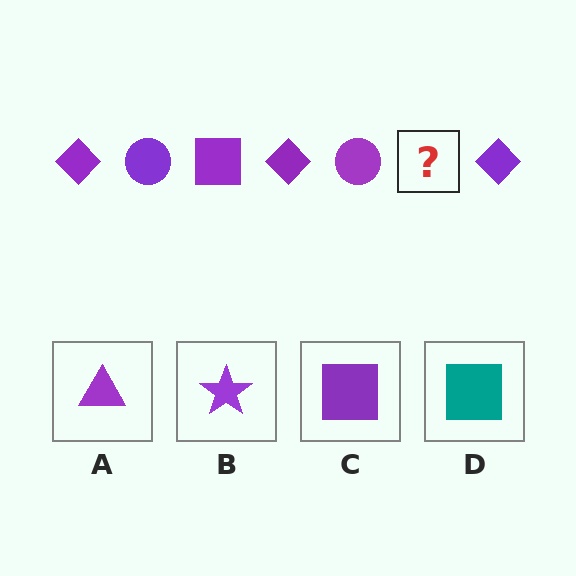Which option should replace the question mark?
Option C.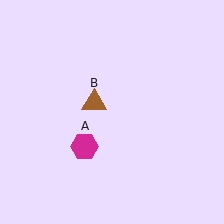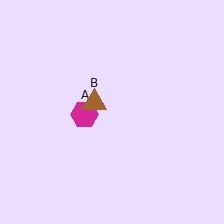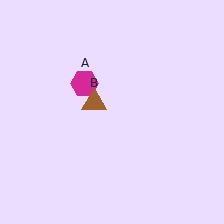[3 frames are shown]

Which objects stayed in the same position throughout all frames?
Brown triangle (object B) remained stationary.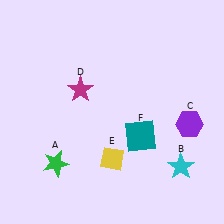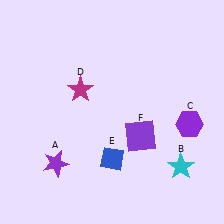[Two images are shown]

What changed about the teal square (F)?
In Image 1, F is teal. In Image 2, it changed to purple.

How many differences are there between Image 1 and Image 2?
There are 3 differences between the two images.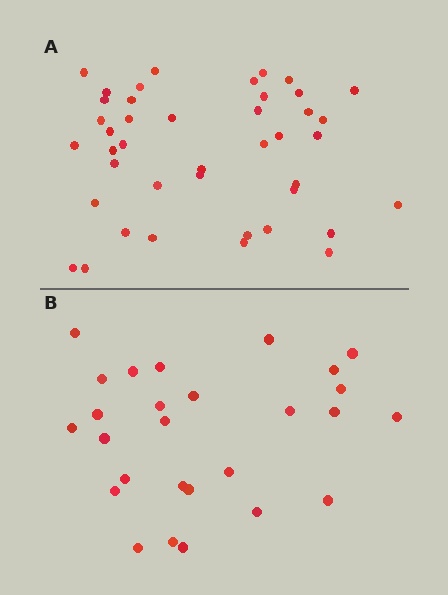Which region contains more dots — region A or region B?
Region A (the top region) has more dots.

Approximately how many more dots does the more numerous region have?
Region A has approximately 15 more dots than region B.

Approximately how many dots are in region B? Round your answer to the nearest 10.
About 30 dots. (The exact count is 27, which rounds to 30.)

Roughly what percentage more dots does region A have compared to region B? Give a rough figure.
About 55% more.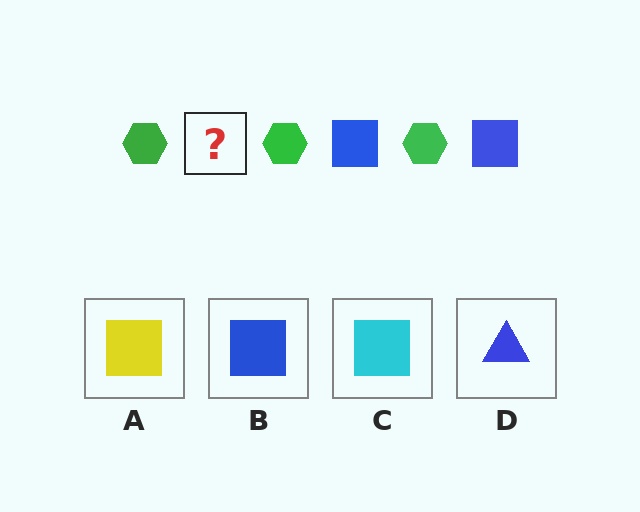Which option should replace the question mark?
Option B.